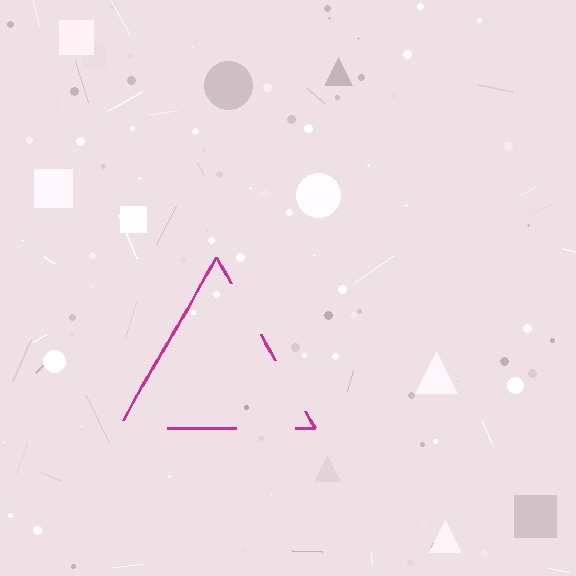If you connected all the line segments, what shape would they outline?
They would outline a triangle.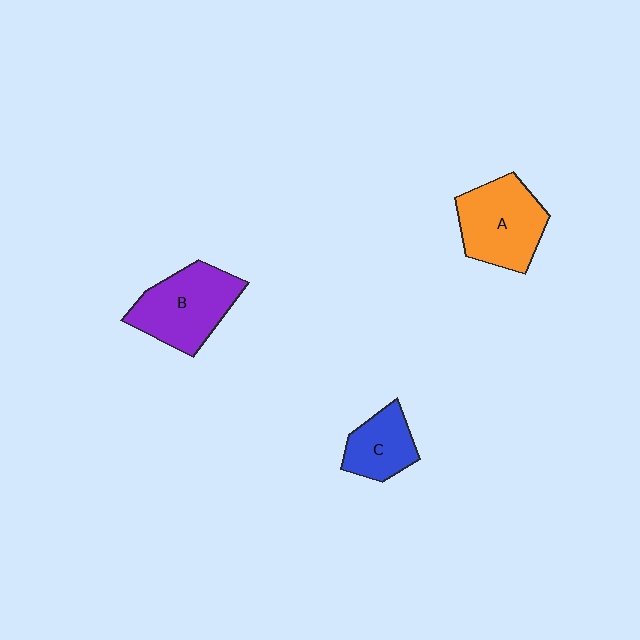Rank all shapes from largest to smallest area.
From largest to smallest: B (purple), A (orange), C (blue).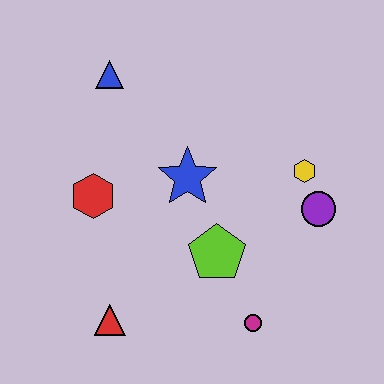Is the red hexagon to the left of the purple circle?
Yes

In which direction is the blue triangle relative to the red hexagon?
The blue triangle is above the red hexagon.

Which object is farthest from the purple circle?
The blue triangle is farthest from the purple circle.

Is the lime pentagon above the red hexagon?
No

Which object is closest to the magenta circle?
The lime pentagon is closest to the magenta circle.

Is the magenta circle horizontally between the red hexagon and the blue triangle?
No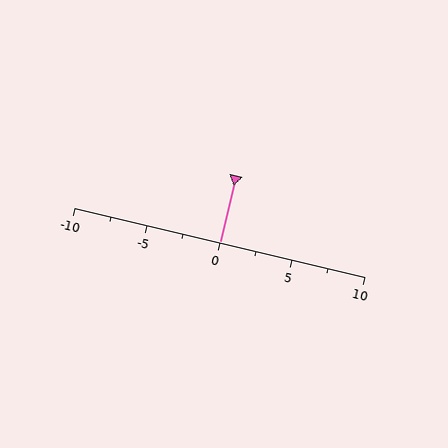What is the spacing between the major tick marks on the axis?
The major ticks are spaced 5 apart.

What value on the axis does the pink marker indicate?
The marker indicates approximately 0.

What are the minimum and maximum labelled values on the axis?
The axis runs from -10 to 10.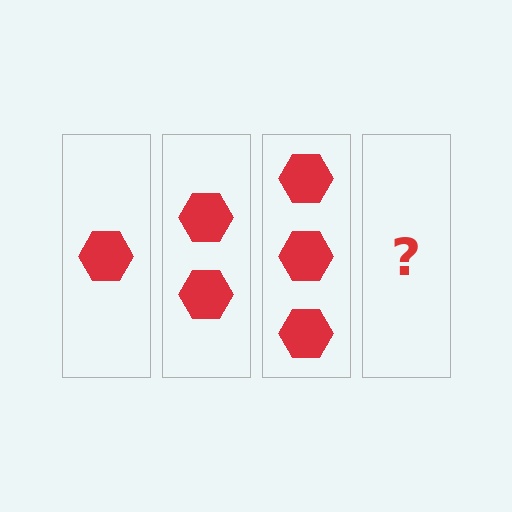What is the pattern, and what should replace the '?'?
The pattern is that each step adds one more hexagon. The '?' should be 4 hexagons.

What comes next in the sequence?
The next element should be 4 hexagons.